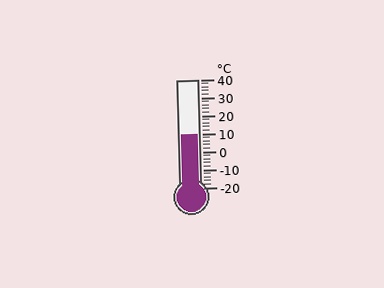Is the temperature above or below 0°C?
The temperature is above 0°C.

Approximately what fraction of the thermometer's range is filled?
The thermometer is filled to approximately 50% of its range.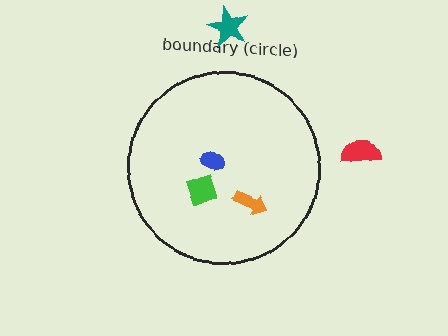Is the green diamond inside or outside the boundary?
Inside.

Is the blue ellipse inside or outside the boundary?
Inside.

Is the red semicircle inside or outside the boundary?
Outside.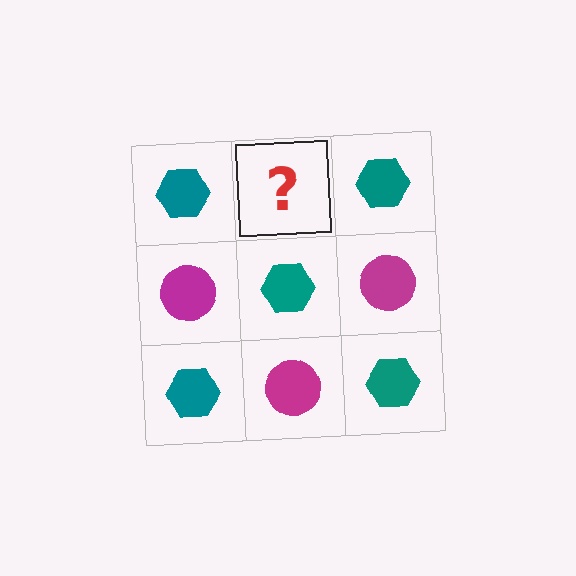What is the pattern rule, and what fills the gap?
The rule is that it alternates teal hexagon and magenta circle in a checkerboard pattern. The gap should be filled with a magenta circle.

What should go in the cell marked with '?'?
The missing cell should contain a magenta circle.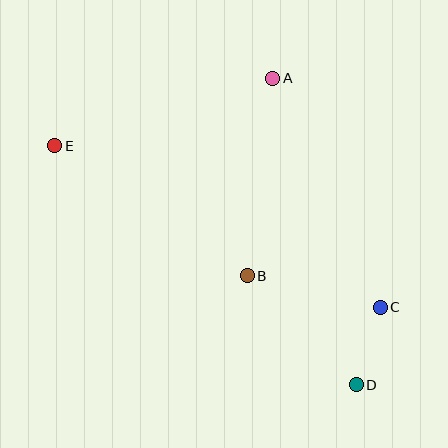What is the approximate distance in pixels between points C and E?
The distance between C and E is approximately 363 pixels.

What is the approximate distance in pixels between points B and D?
The distance between B and D is approximately 154 pixels.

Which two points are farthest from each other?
Points D and E are farthest from each other.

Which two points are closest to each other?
Points C and D are closest to each other.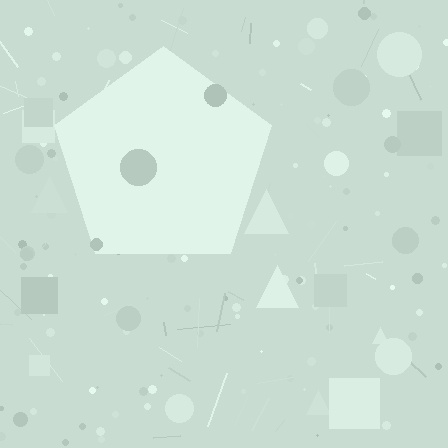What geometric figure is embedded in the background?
A pentagon is embedded in the background.